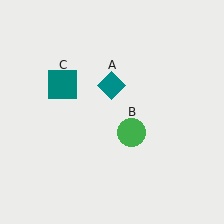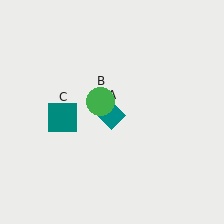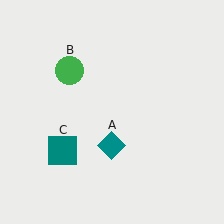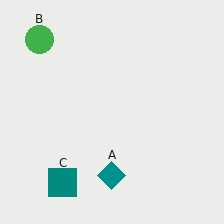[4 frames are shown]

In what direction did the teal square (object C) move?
The teal square (object C) moved down.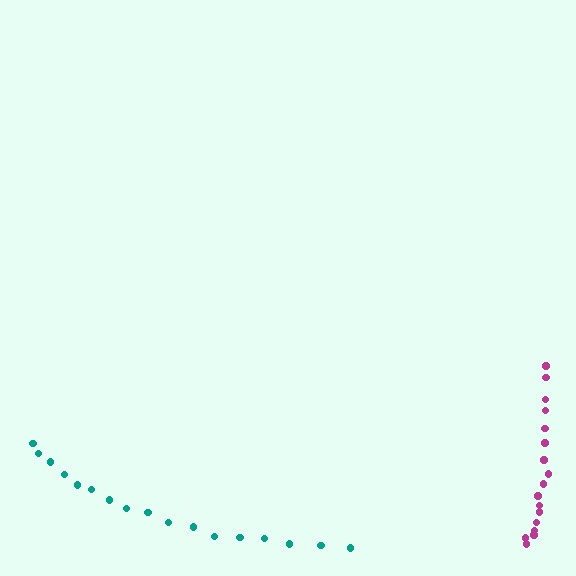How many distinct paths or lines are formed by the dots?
There are 2 distinct paths.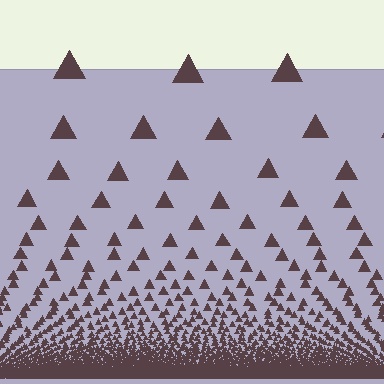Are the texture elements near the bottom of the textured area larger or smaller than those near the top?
Smaller. The gradient is inverted — elements near the bottom are smaller and denser.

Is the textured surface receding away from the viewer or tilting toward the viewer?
The surface appears to tilt toward the viewer. Texture elements get larger and sparser toward the top.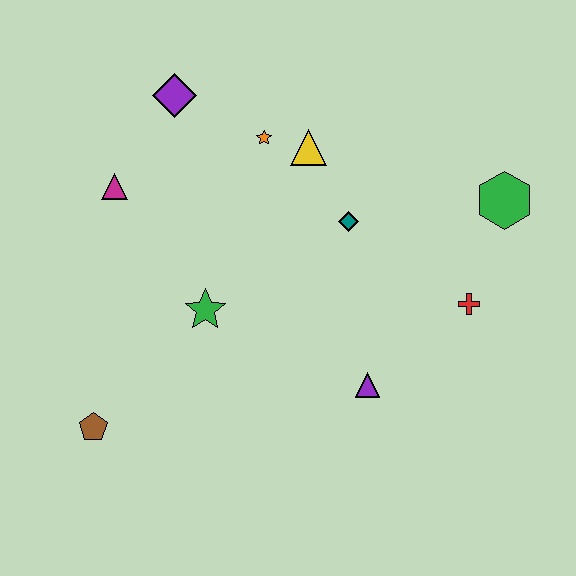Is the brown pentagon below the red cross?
Yes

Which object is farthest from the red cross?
The brown pentagon is farthest from the red cross.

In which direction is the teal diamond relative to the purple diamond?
The teal diamond is to the right of the purple diamond.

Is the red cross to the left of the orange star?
No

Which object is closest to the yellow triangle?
The orange star is closest to the yellow triangle.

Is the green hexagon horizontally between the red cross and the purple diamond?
No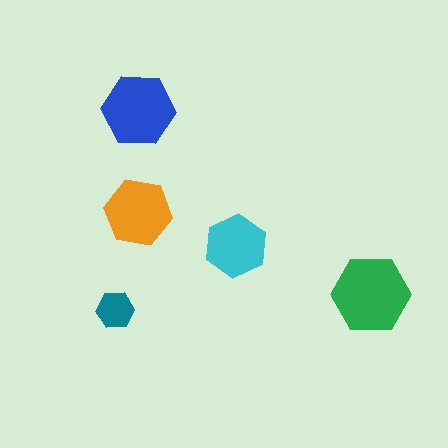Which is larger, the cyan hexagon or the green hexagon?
The green one.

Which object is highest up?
The blue hexagon is topmost.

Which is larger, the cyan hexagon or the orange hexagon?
The orange one.